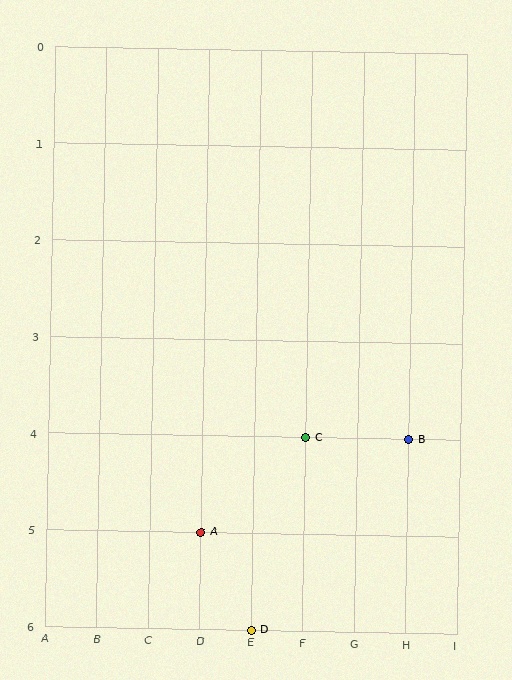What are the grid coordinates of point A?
Point A is at grid coordinates (D, 5).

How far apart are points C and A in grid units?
Points C and A are 2 columns and 1 row apart (about 2.2 grid units diagonally).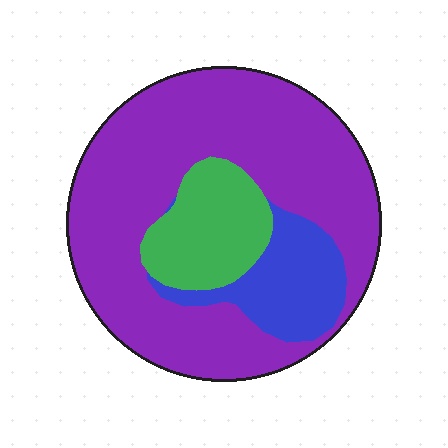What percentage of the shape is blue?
Blue covers about 15% of the shape.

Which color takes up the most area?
Purple, at roughly 70%.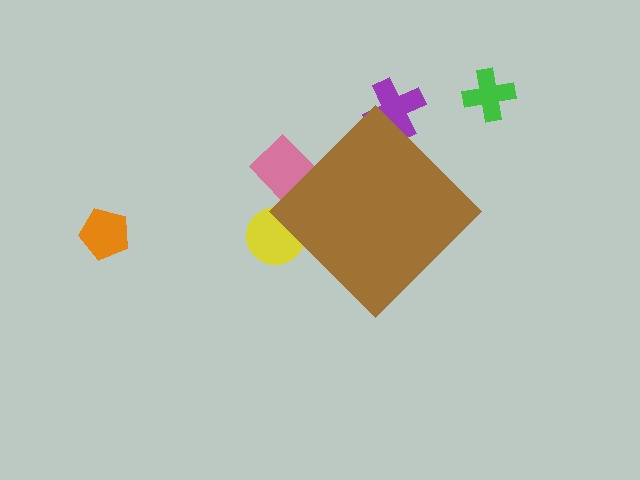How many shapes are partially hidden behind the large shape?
3 shapes are partially hidden.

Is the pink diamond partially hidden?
Yes, the pink diamond is partially hidden behind the brown diamond.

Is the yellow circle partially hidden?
Yes, the yellow circle is partially hidden behind the brown diamond.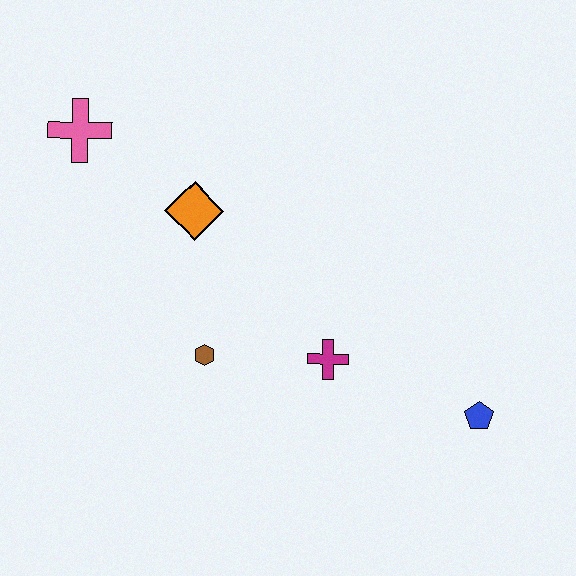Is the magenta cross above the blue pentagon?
Yes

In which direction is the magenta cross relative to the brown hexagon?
The magenta cross is to the right of the brown hexagon.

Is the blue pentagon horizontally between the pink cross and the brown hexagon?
No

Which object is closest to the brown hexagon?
The magenta cross is closest to the brown hexagon.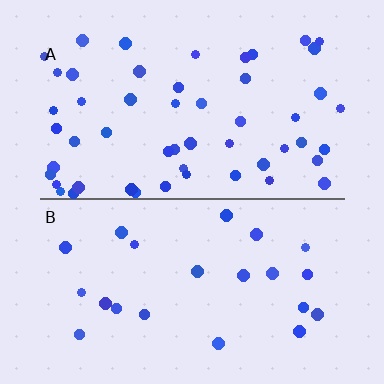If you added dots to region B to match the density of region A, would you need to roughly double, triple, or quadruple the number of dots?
Approximately double.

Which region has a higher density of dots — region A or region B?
A (the top).